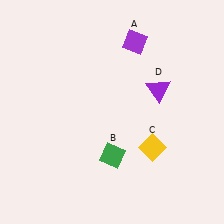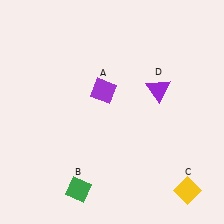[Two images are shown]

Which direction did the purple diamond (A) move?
The purple diamond (A) moved down.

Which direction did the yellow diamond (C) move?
The yellow diamond (C) moved down.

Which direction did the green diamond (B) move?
The green diamond (B) moved left.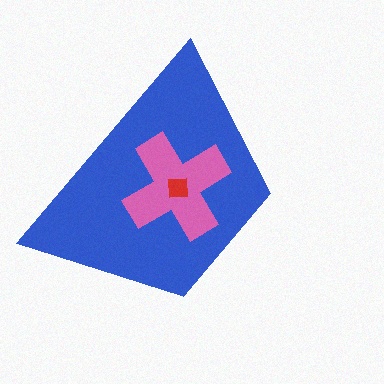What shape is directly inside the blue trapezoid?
The pink cross.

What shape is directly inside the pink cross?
The red square.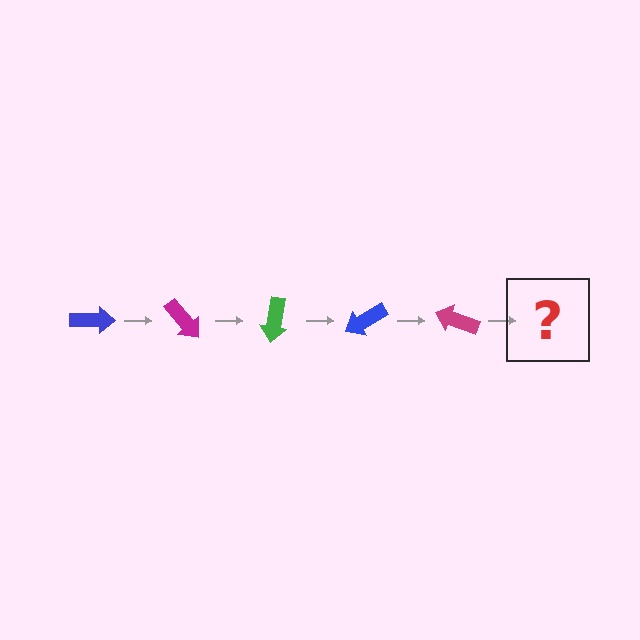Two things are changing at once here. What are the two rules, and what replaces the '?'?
The two rules are that it rotates 50 degrees each step and the color cycles through blue, magenta, and green. The '?' should be a green arrow, rotated 250 degrees from the start.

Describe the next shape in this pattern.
It should be a green arrow, rotated 250 degrees from the start.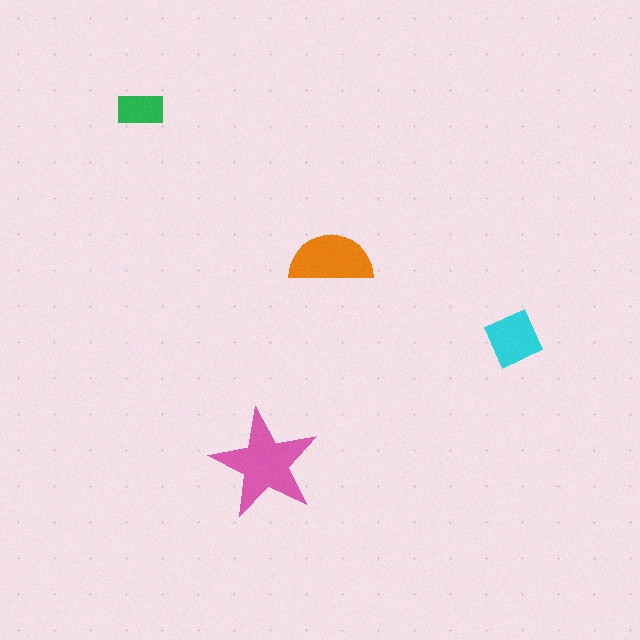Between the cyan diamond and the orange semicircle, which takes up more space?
The orange semicircle.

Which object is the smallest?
The green rectangle.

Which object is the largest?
The pink star.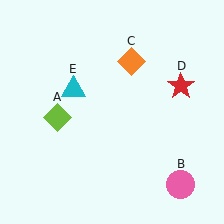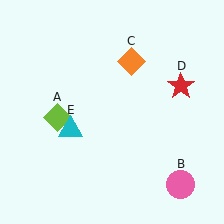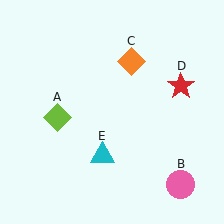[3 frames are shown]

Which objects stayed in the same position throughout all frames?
Lime diamond (object A) and pink circle (object B) and orange diamond (object C) and red star (object D) remained stationary.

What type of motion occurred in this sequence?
The cyan triangle (object E) rotated counterclockwise around the center of the scene.